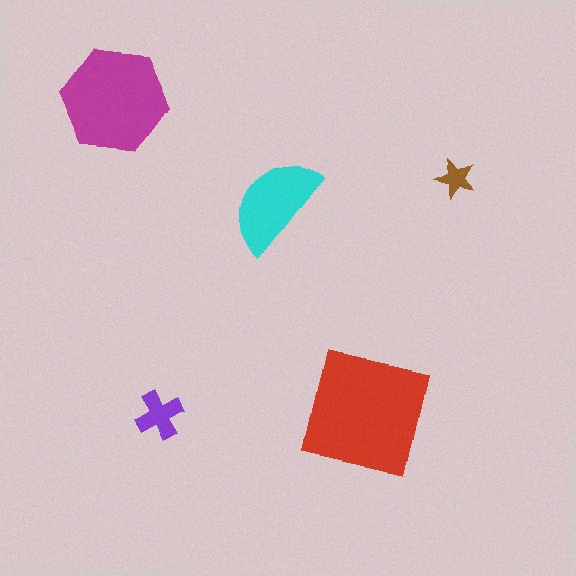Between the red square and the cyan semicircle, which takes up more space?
The red square.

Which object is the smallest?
The brown star.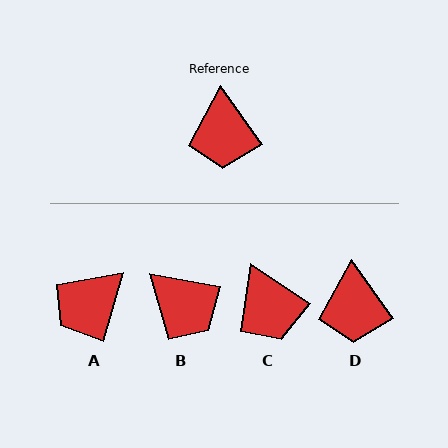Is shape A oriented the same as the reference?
No, it is off by about 52 degrees.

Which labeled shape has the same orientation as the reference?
D.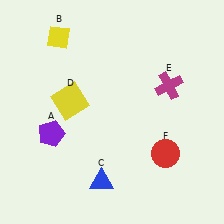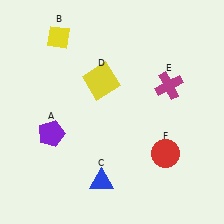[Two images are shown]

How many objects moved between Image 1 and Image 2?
1 object moved between the two images.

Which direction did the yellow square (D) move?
The yellow square (D) moved right.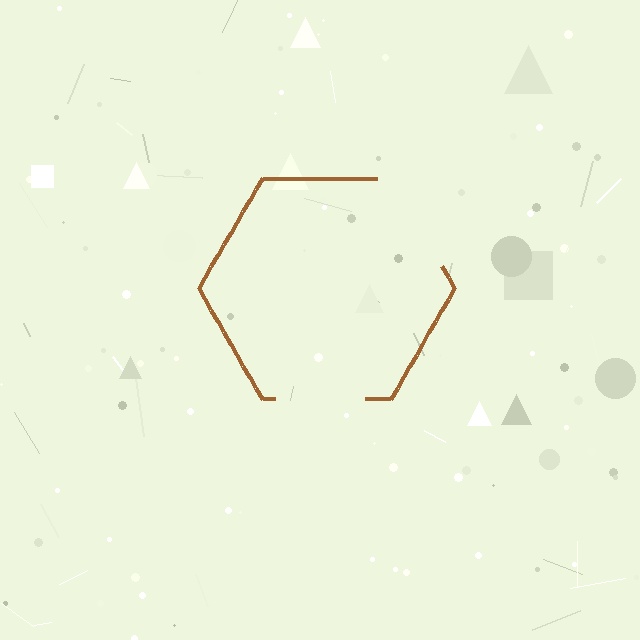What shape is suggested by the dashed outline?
The dashed outline suggests a hexagon.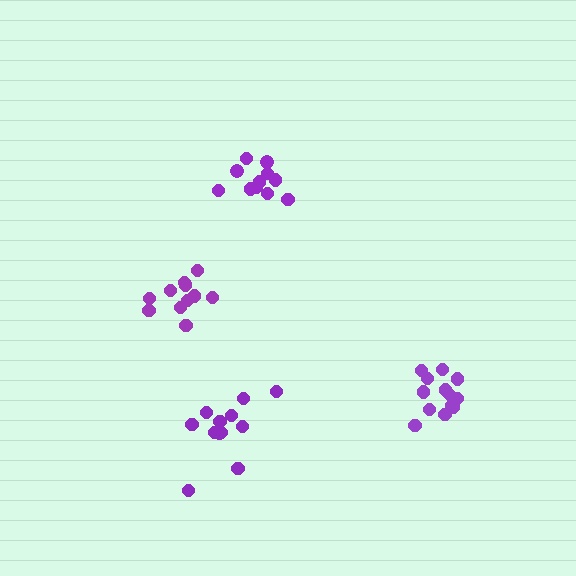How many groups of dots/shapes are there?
There are 4 groups.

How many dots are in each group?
Group 1: 12 dots, Group 2: 11 dots, Group 3: 13 dots, Group 4: 11 dots (47 total).